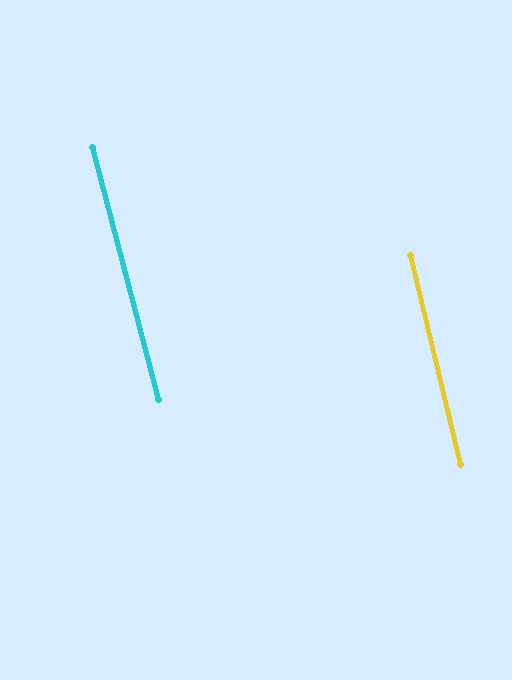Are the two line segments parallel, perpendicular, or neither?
Parallel — their directions differ by only 1.3°.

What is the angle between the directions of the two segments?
Approximately 1 degree.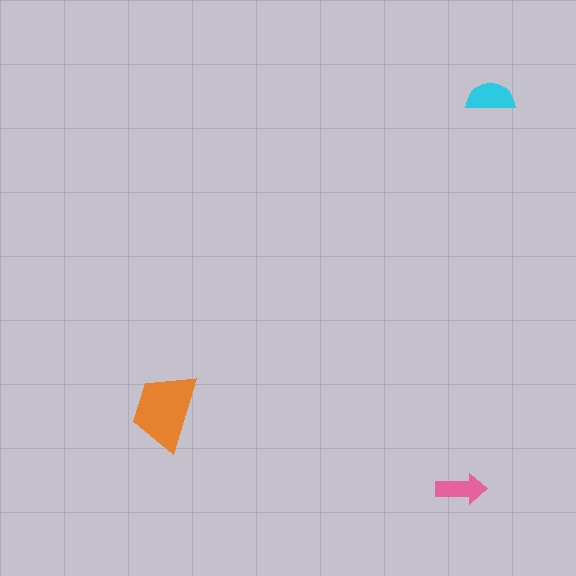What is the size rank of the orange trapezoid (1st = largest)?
1st.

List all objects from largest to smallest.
The orange trapezoid, the cyan semicircle, the pink arrow.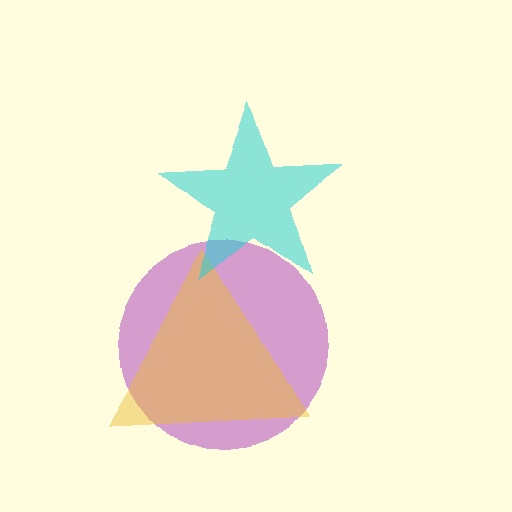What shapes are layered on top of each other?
The layered shapes are: a purple circle, a yellow triangle, a cyan star.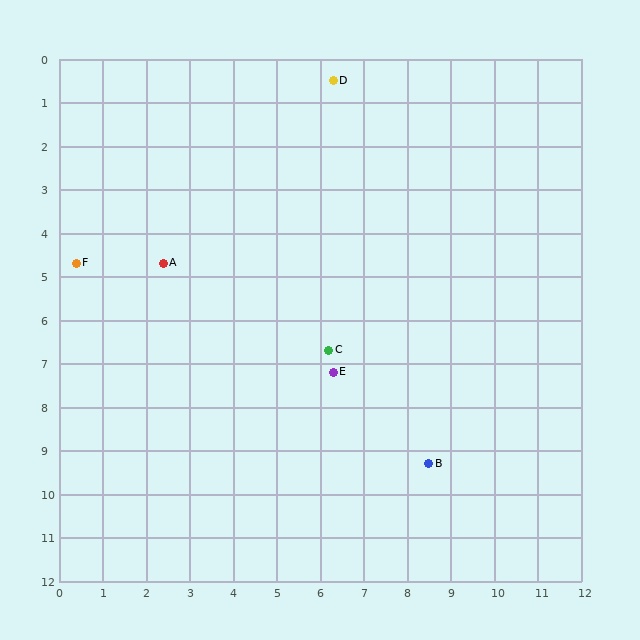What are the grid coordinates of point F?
Point F is at approximately (0.4, 4.7).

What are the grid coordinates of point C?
Point C is at approximately (6.2, 6.7).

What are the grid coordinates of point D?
Point D is at approximately (6.3, 0.5).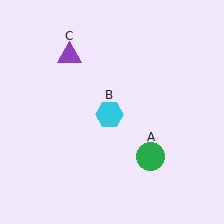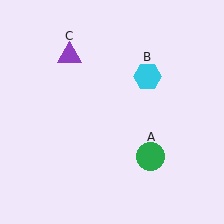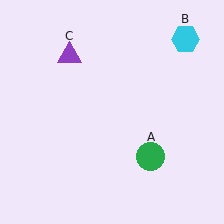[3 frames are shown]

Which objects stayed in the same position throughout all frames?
Green circle (object A) and purple triangle (object C) remained stationary.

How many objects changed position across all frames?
1 object changed position: cyan hexagon (object B).